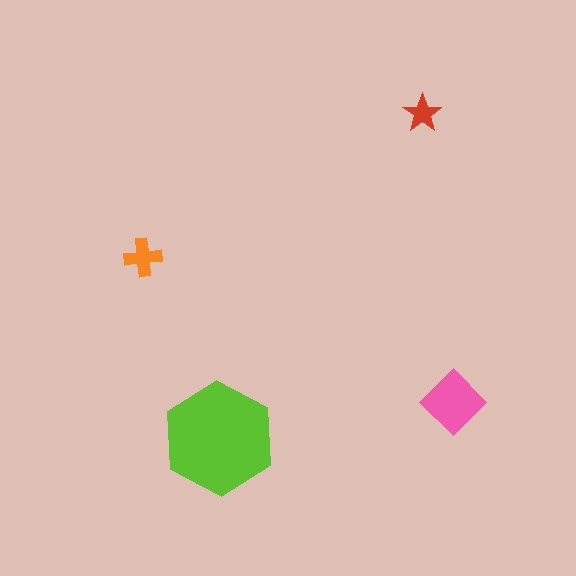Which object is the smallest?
The red star.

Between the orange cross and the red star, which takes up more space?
The orange cross.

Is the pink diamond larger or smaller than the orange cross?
Larger.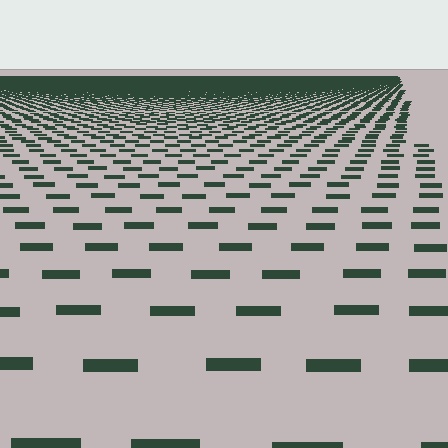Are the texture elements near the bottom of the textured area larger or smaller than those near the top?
Larger. Near the bottom, elements are closer to the viewer and appear at a bigger on-screen size.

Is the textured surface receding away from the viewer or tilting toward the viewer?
The surface is receding away from the viewer. Texture elements get smaller and denser toward the top.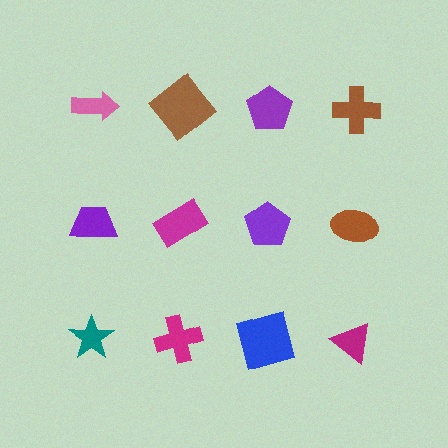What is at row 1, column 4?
A brown cross.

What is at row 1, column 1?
A pink arrow.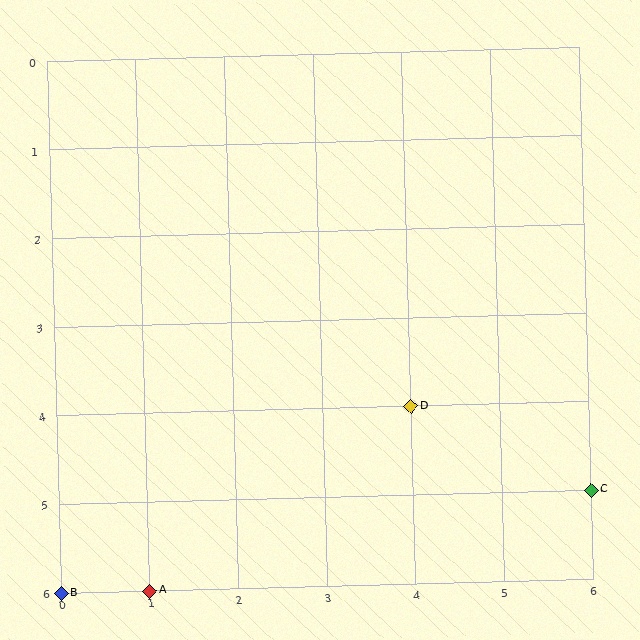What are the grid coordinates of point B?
Point B is at grid coordinates (0, 6).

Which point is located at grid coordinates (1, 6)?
Point A is at (1, 6).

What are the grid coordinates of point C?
Point C is at grid coordinates (6, 5).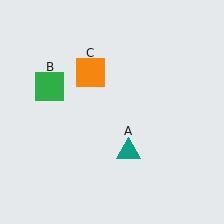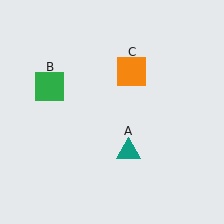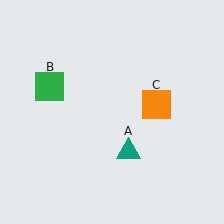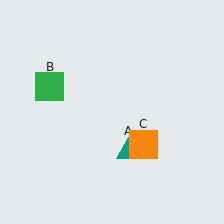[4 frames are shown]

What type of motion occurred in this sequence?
The orange square (object C) rotated clockwise around the center of the scene.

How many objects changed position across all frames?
1 object changed position: orange square (object C).